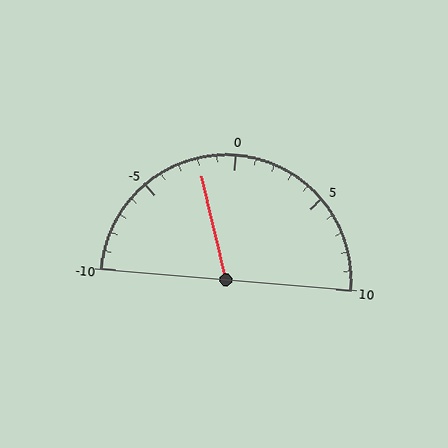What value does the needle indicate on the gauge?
The needle indicates approximately -2.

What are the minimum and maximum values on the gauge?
The gauge ranges from -10 to 10.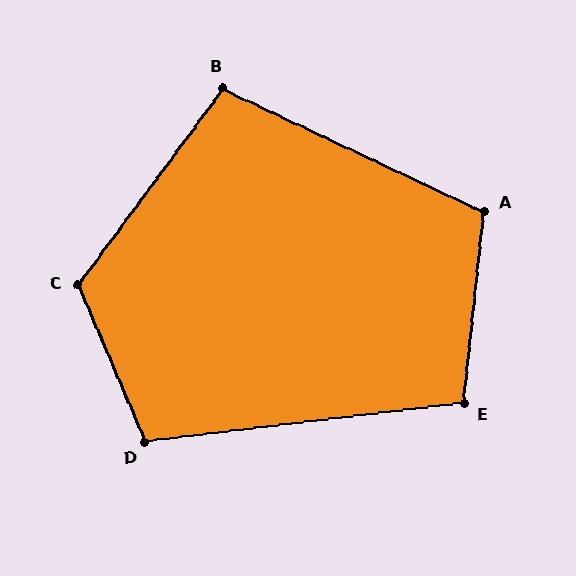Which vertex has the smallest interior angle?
B, at approximately 101 degrees.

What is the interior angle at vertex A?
Approximately 109 degrees (obtuse).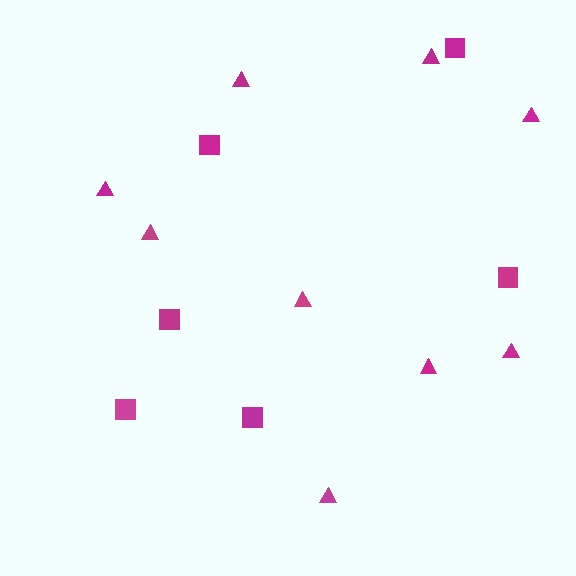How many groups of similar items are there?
There are 2 groups: one group of squares (6) and one group of triangles (9).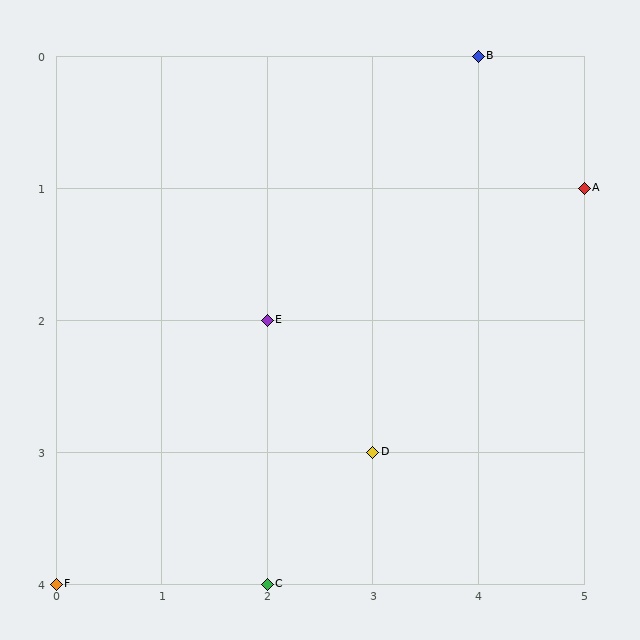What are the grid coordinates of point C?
Point C is at grid coordinates (2, 4).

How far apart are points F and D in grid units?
Points F and D are 3 columns and 1 row apart (about 3.2 grid units diagonally).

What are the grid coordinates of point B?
Point B is at grid coordinates (4, 0).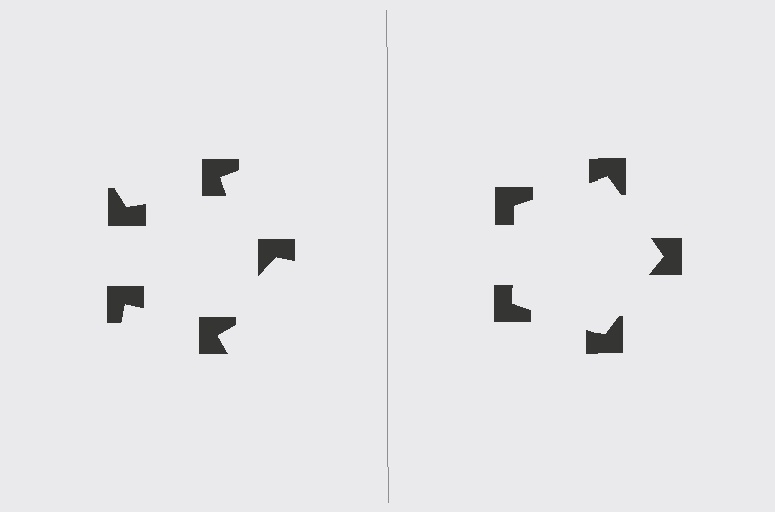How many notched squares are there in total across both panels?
10 — 5 on each side.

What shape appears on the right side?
An illusory pentagon.